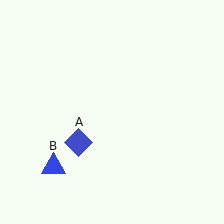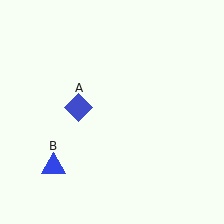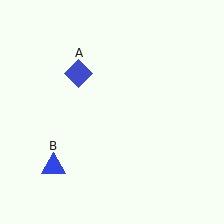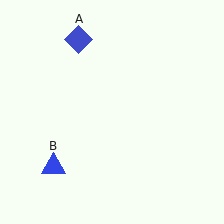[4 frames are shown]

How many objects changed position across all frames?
1 object changed position: blue diamond (object A).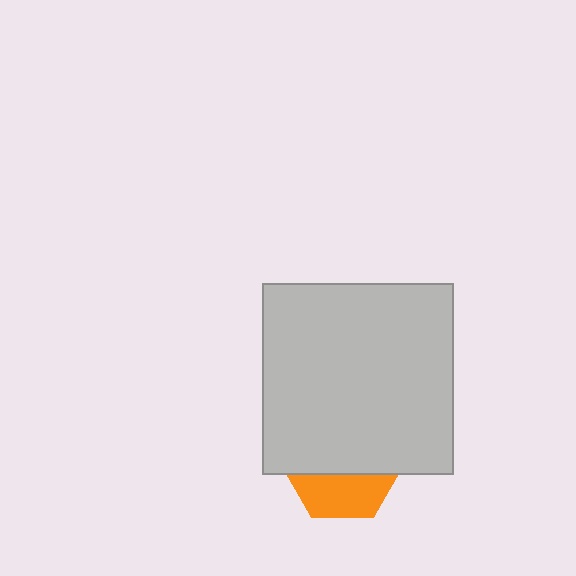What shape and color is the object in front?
The object in front is a light gray square.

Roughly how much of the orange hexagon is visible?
A small part of it is visible (roughly 36%).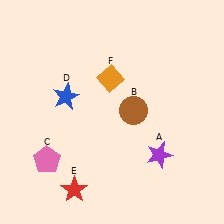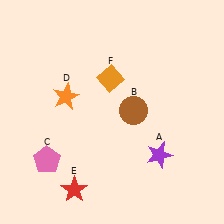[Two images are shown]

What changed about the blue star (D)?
In Image 1, D is blue. In Image 2, it changed to orange.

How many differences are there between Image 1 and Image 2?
There is 1 difference between the two images.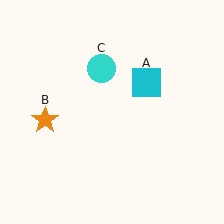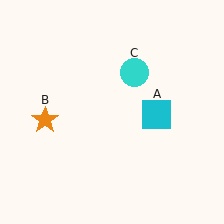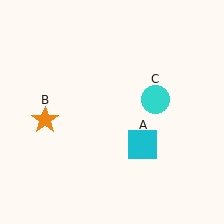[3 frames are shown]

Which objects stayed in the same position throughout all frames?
Orange star (object B) remained stationary.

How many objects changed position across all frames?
2 objects changed position: cyan square (object A), cyan circle (object C).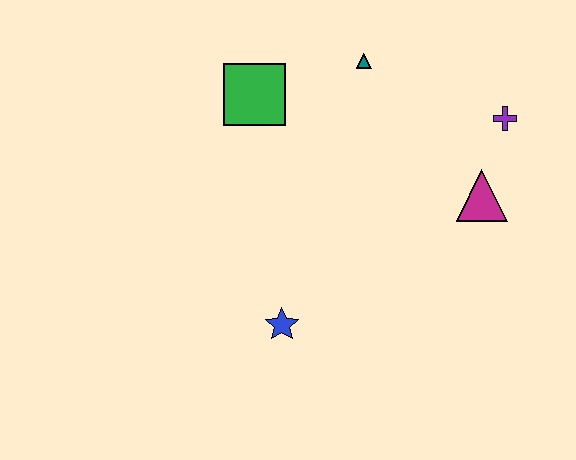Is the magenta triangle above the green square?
No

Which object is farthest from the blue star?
The purple cross is farthest from the blue star.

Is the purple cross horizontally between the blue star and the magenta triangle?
No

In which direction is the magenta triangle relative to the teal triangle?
The magenta triangle is below the teal triangle.